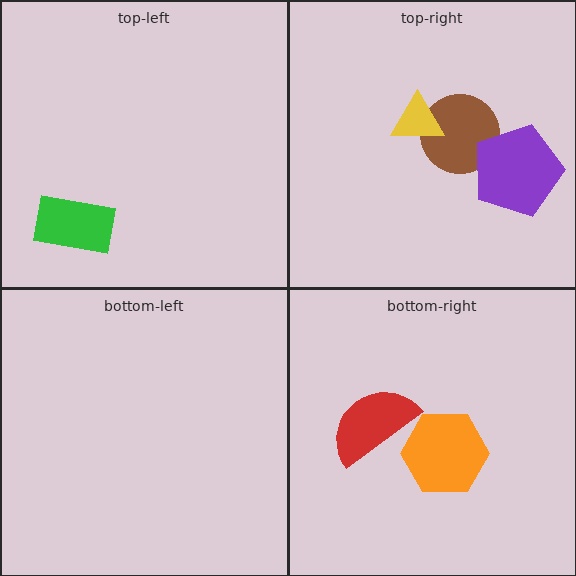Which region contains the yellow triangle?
The top-right region.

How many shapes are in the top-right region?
3.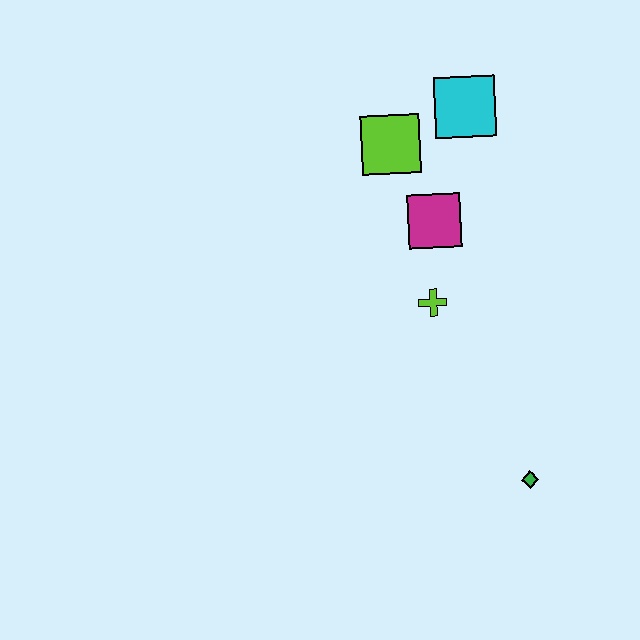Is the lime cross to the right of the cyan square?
No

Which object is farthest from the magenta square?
The green diamond is farthest from the magenta square.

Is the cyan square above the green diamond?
Yes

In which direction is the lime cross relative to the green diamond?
The lime cross is above the green diamond.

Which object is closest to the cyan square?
The lime square is closest to the cyan square.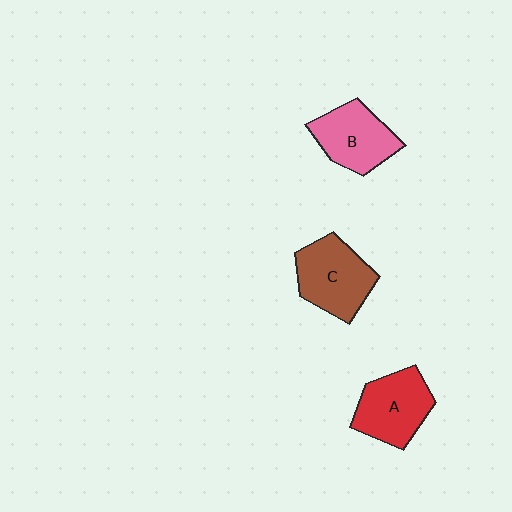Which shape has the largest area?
Shape C (brown).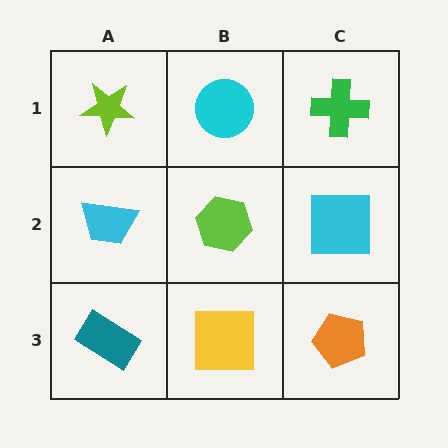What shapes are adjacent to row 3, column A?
A cyan trapezoid (row 2, column A), a yellow square (row 3, column B).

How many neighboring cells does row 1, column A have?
2.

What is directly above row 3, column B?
A lime hexagon.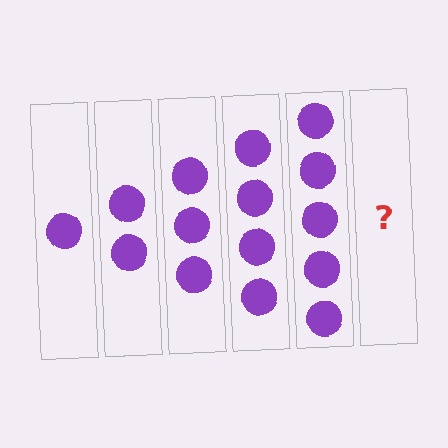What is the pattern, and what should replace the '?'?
The pattern is that each step adds one more circle. The '?' should be 6 circles.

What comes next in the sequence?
The next element should be 6 circles.